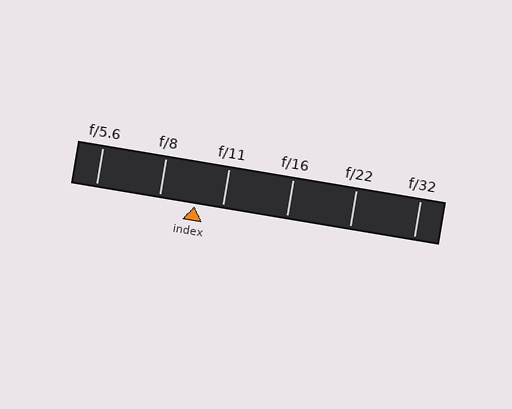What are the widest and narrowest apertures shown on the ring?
The widest aperture shown is f/5.6 and the narrowest is f/32.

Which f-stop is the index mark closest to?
The index mark is closest to f/11.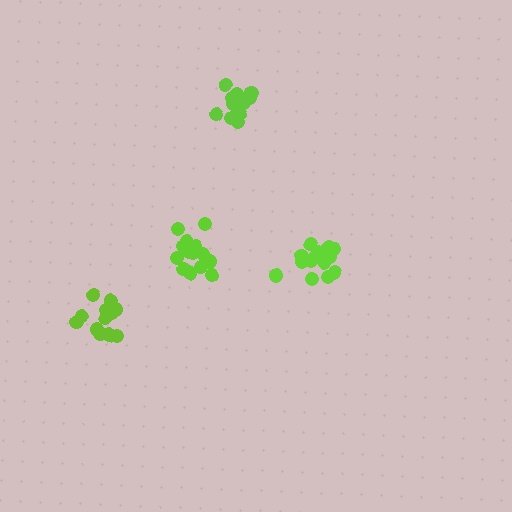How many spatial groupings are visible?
There are 4 spatial groupings.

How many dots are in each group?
Group 1: 13 dots, Group 2: 14 dots, Group 3: 15 dots, Group 4: 14 dots (56 total).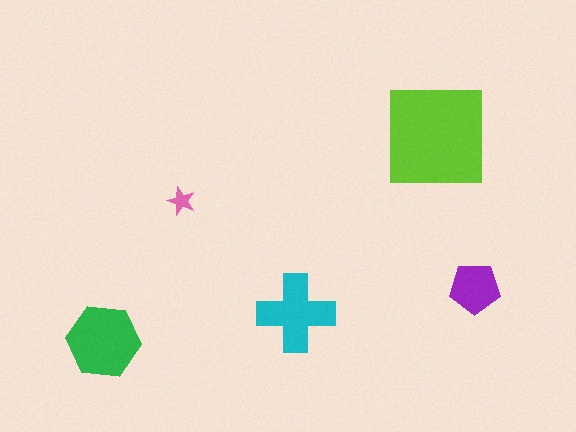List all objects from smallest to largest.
The pink star, the purple pentagon, the cyan cross, the green hexagon, the lime square.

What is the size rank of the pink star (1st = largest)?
5th.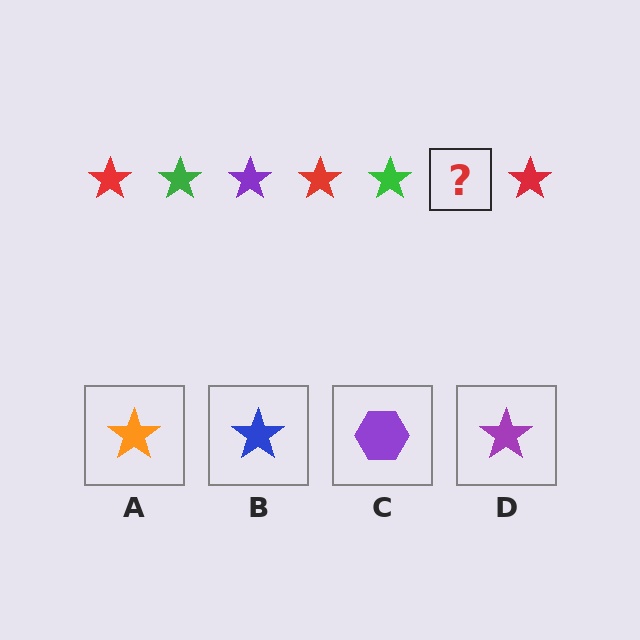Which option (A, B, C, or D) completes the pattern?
D.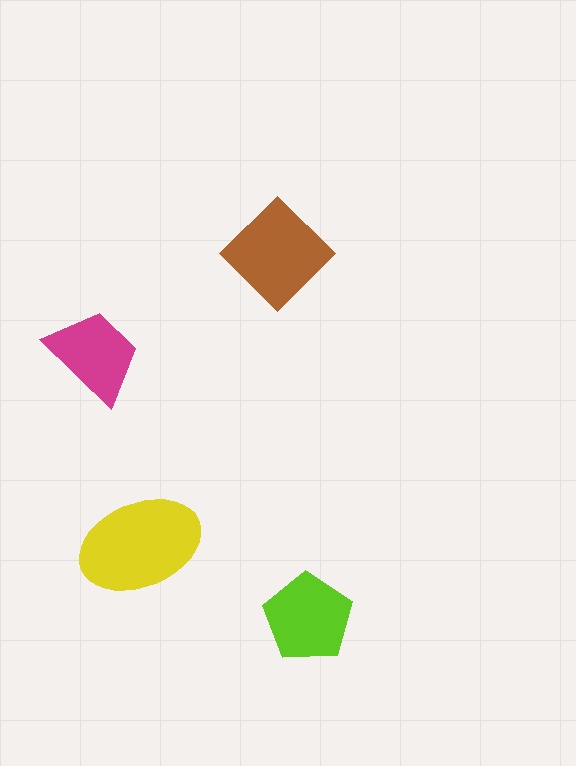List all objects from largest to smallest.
The yellow ellipse, the brown diamond, the lime pentagon, the magenta trapezoid.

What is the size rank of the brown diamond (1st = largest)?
2nd.